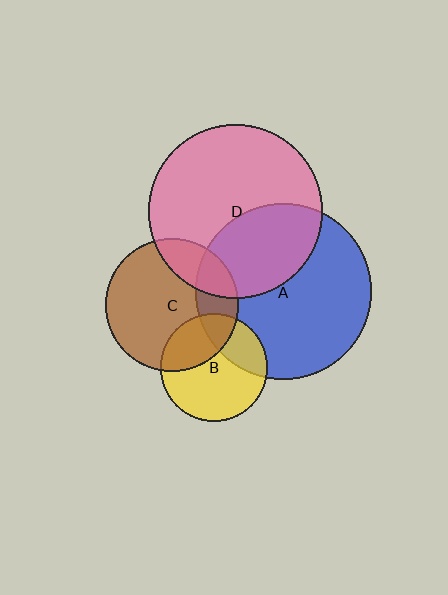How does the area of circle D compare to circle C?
Approximately 1.7 times.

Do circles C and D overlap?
Yes.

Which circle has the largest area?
Circle A (blue).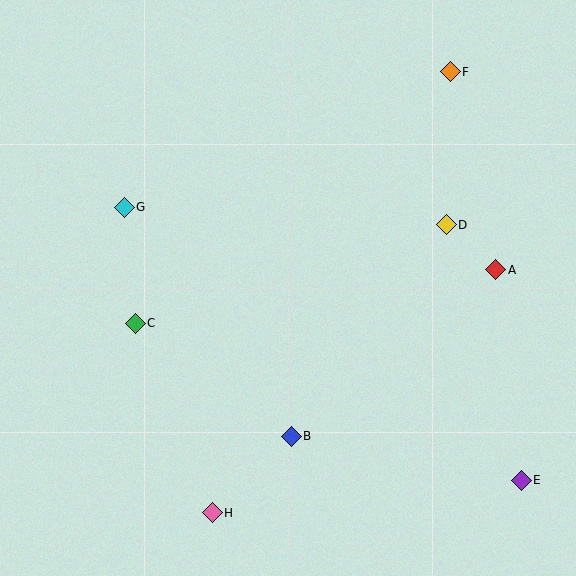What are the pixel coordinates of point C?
Point C is at (135, 323).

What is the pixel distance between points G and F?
The distance between G and F is 353 pixels.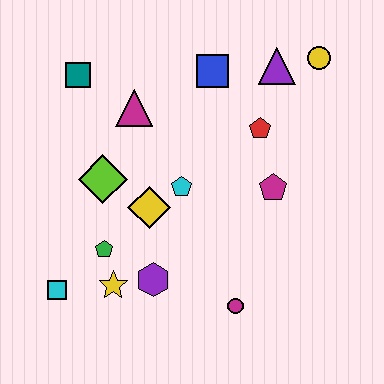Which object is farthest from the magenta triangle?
The magenta circle is farthest from the magenta triangle.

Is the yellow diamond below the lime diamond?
Yes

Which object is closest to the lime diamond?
The yellow diamond is closest to the lime diamond.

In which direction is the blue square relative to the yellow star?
The blue square is above the yellow star.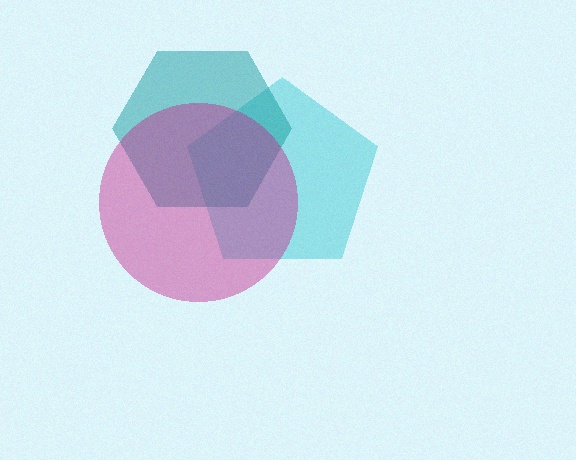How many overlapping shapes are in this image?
There are 3 overlapping shapes in the image.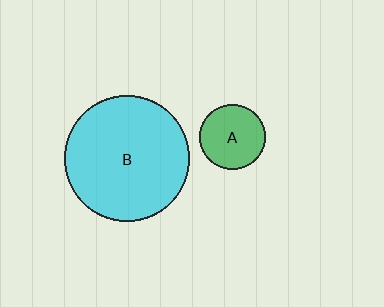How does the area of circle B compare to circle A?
Approximately 3.7 times.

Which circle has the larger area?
Circle B (cyan).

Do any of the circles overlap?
No, none of the circles overlap.